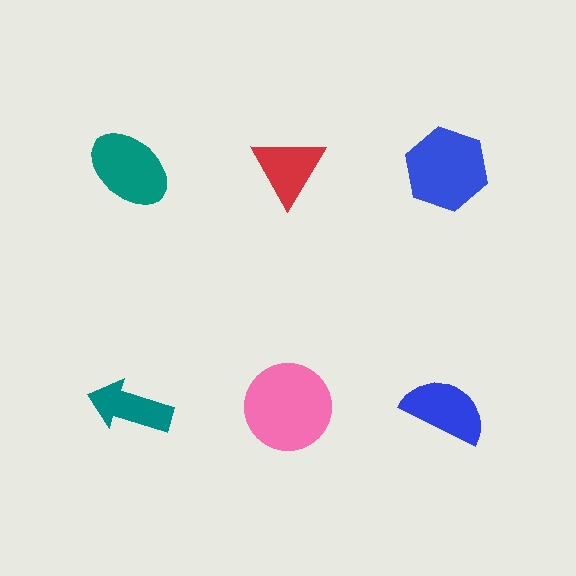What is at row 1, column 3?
A blue hexagon.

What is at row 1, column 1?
A teal ellipse.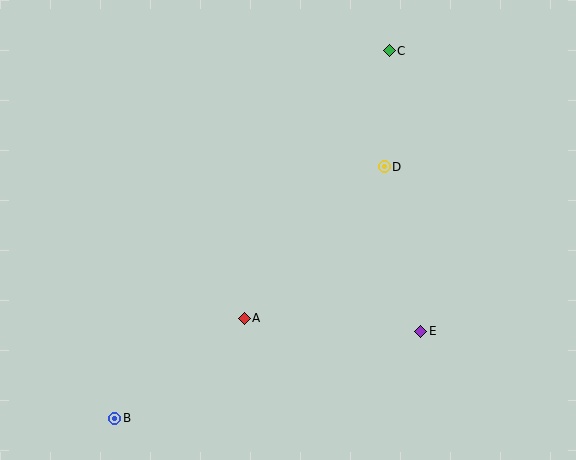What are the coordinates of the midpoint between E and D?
The midpoint between E and D is at (403, 249).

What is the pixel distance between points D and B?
The distance between D and B is 368 pixels.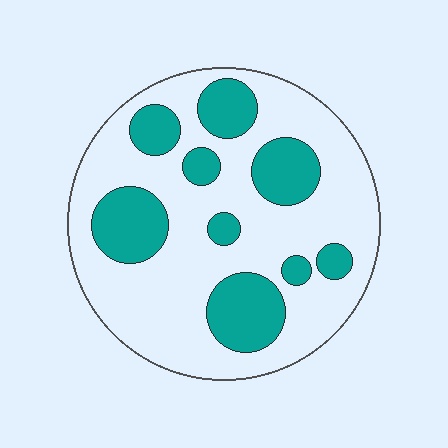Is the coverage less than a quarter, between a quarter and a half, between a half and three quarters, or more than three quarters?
Between a quarter and a half.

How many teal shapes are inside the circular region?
9.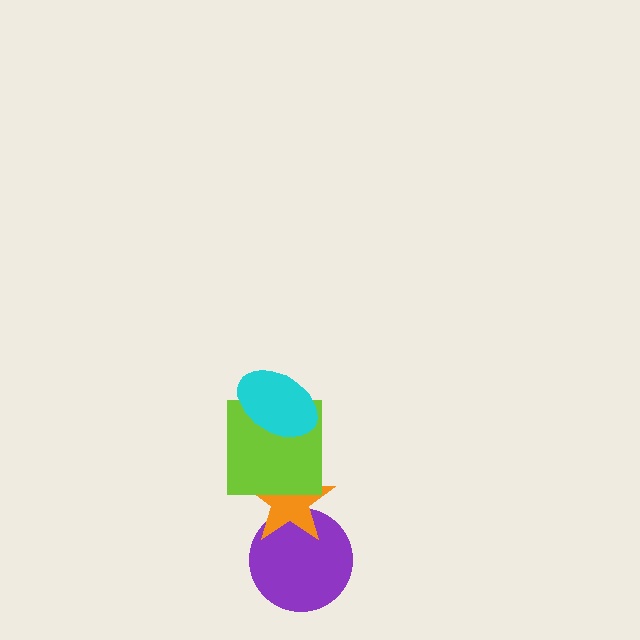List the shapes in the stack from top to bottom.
From top to bottom: the cyan ellipse, the lime square, the orange star, the purple circle.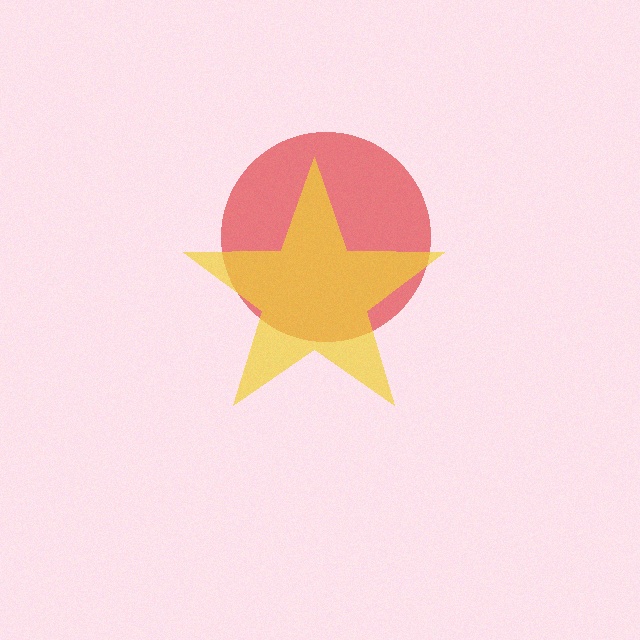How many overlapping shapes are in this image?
There are 2 overlapping shapes in the image.